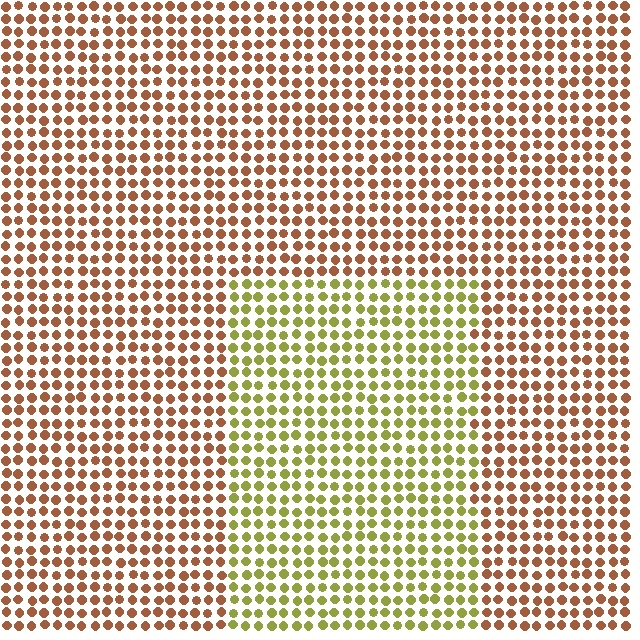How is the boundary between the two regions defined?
The boundary is defined purely by a slight shift in hue (about 53 degrees). Spacing, size, and orientation are identical on both sides.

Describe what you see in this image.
The image is filled with small brown elements in a uniform arrangement. A rectangle-shaped region is visible where the elements are tinted to a slightly different hue, forming a subtle color boundary.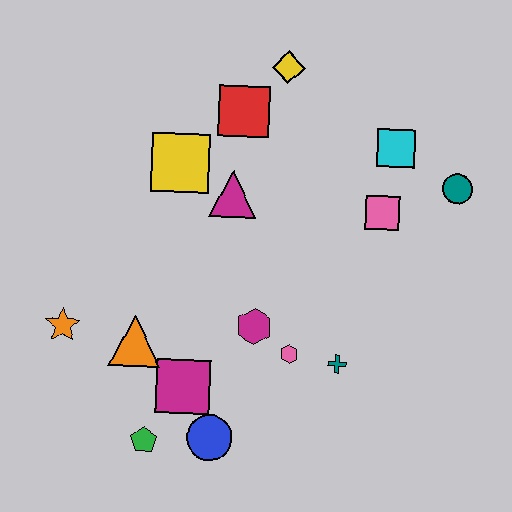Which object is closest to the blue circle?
The magenta square is closest to the blue circle.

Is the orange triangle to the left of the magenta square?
Yes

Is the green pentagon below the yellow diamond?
Yes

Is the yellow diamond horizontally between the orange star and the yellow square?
No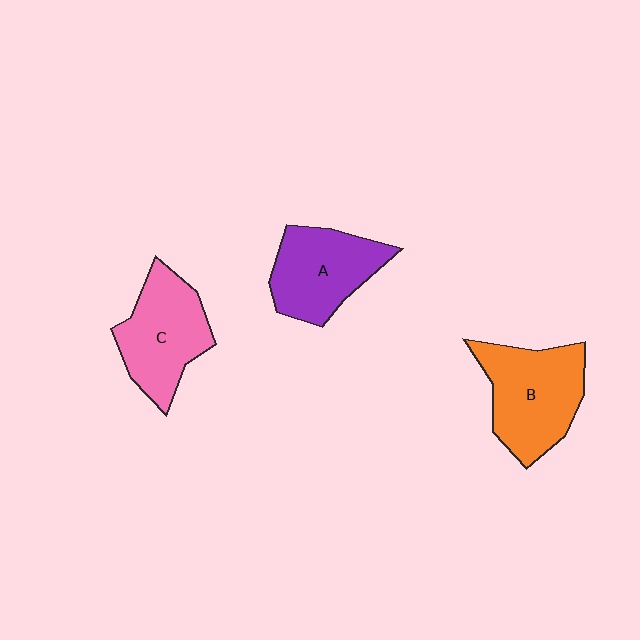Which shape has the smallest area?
Shape A (purple).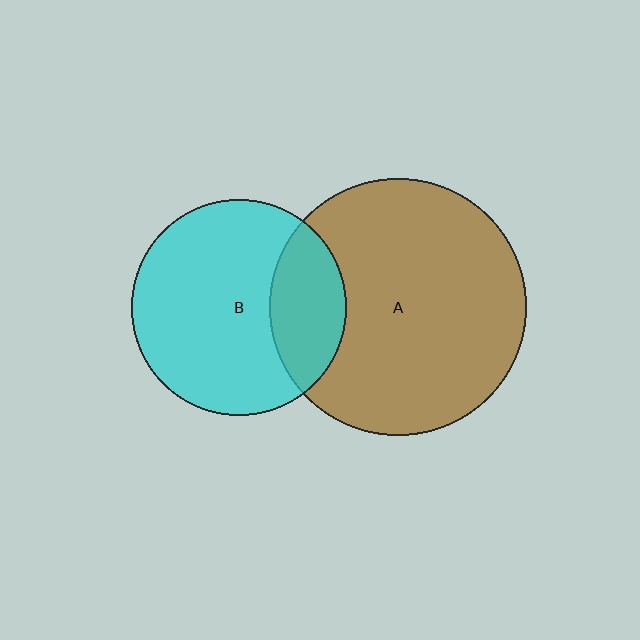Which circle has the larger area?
Circle A (brown).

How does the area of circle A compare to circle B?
Approximately 1.4 times.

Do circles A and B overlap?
Yes.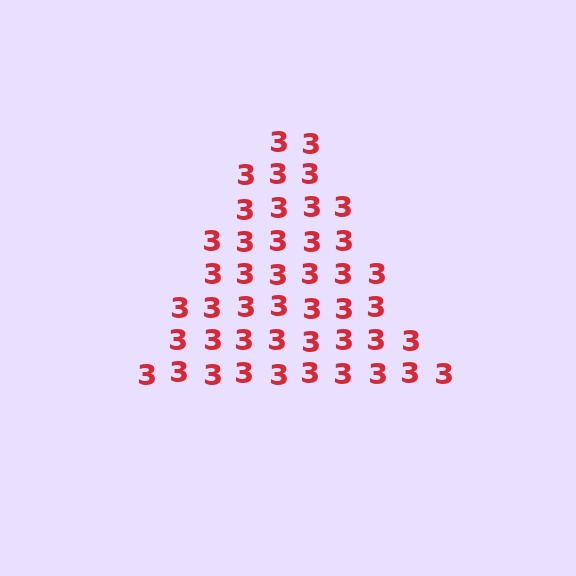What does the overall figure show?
The overall figure shows a triangle.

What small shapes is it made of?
It is made of small digit 3's.